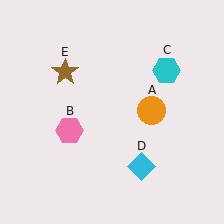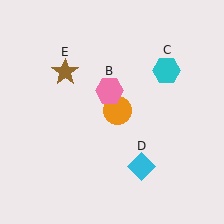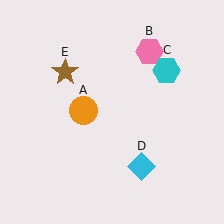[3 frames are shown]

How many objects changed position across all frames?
2 objects changed position: orange circle (object A), pink hexagon (object B).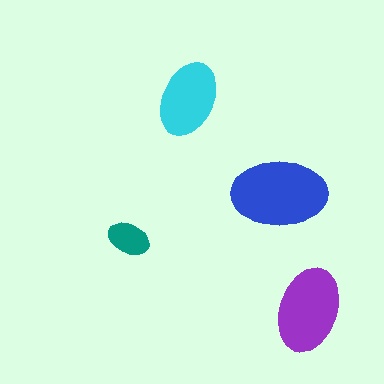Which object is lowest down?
The purple ellipse is bottommost.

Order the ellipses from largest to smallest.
the blue one, the purple one, the cyan one, the teal one.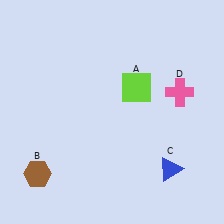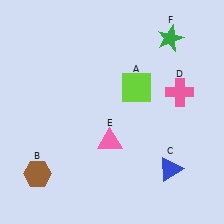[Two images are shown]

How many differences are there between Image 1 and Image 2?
There are 2 differences between the two images.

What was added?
A pink triangle (E), a green star (F) were added in Image 2.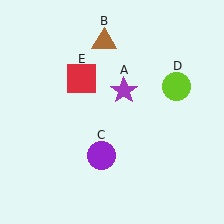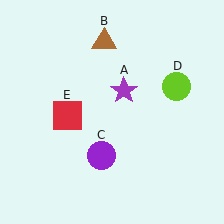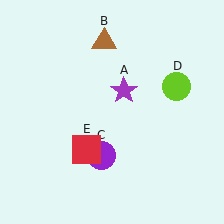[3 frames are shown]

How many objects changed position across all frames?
1 object changed position: red square (object E).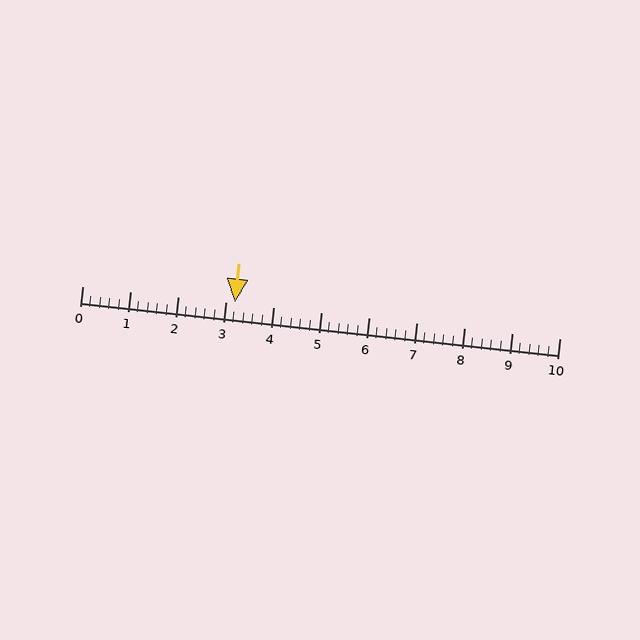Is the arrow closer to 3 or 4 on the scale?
The arrow is closer to 3.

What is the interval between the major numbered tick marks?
The major tick marks are spaced 1 units apart.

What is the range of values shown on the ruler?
The ruler shows values from 0 to 10.